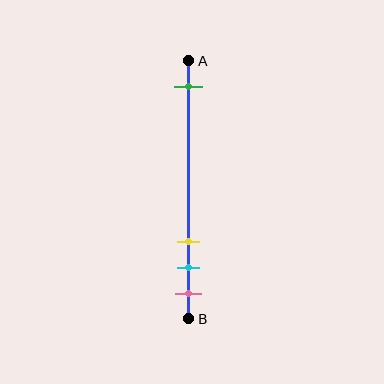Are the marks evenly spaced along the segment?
No, the marks are not evenly spaced.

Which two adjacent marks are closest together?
The cyan and pink marks are the closest adjacent pair.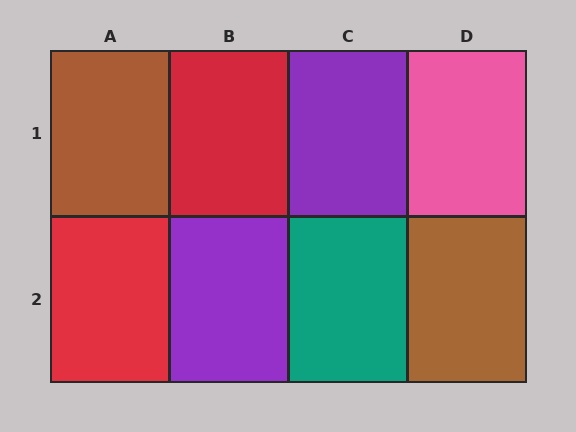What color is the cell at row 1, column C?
Purple.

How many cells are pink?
1 cell is pink.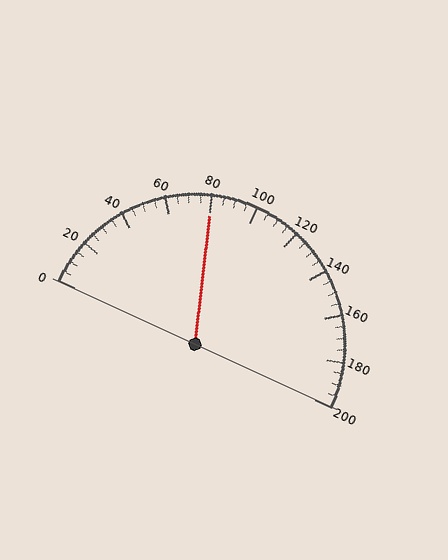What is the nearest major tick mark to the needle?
The nearest major tick mark is 80.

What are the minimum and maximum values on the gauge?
The gauge ranges from 0 to 200.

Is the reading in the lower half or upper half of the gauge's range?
The reading is in the lower half of the range (0 to 200).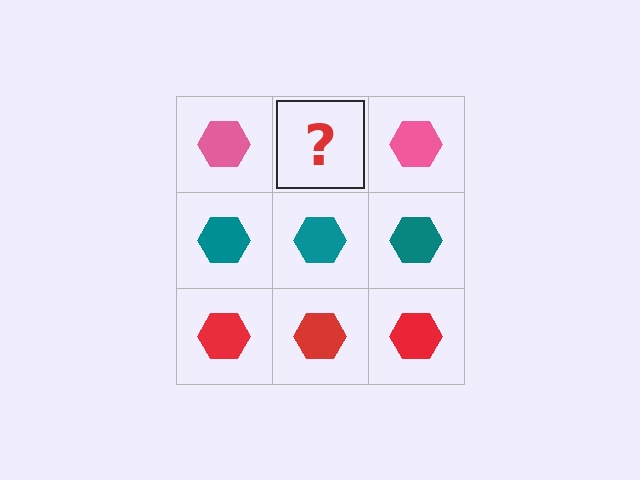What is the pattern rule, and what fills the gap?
The rule is that each row has a consistent color. The gap should be filled with a pink hexagon.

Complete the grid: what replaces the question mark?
The question mark should be replaced with a pink hexagon.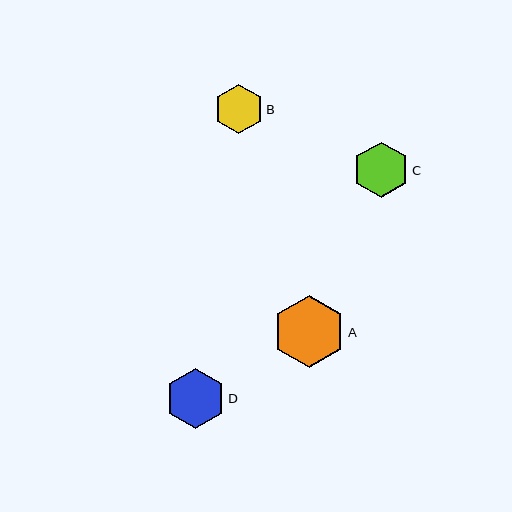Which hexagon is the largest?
Hexagon A is the largest with a size of approximately 72 pixels.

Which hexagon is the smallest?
Hexagon B is the smallest with a size of approximately 49 pixels.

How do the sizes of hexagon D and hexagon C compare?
Hexagon D and hexagon C are approximately the same size.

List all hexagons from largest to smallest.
From largest to smallest: A, D, C, B.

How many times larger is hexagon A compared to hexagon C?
Hexagon A is approximately 1.3 times the size of hexagon C.